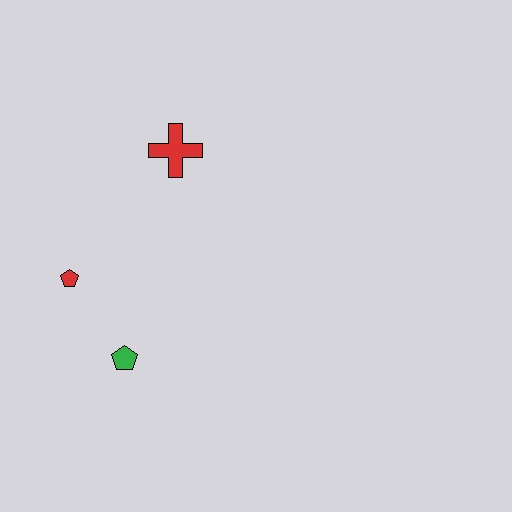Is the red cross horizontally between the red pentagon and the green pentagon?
No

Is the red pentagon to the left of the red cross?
Yes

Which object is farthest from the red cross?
The green pentagon is farthest from the red cross.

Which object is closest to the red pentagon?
The green pentagon is closest to the red pentagon.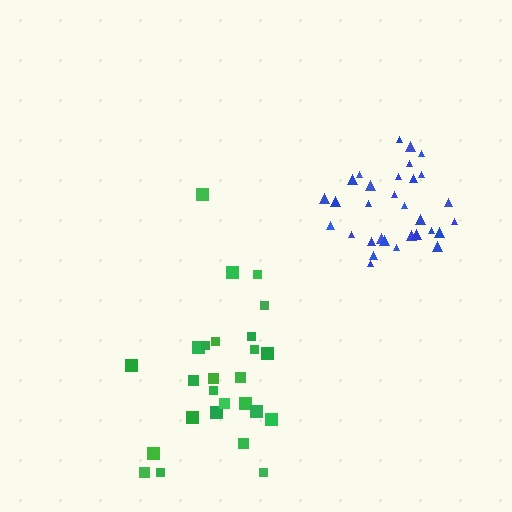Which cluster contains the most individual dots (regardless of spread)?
Blue (31).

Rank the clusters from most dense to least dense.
blue, green.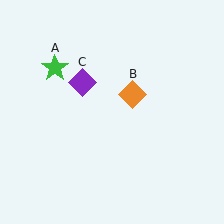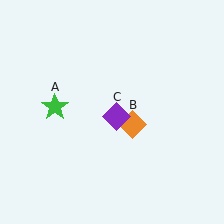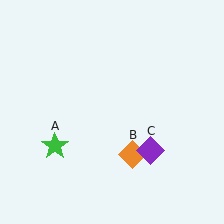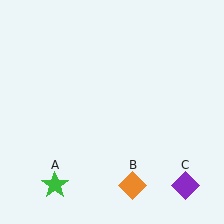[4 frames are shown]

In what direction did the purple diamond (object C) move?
The purple diamond (object C) moved down and to the right.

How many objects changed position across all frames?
3 objects changed position: green star (object A), orange diamond (object B), purple diamond (object C).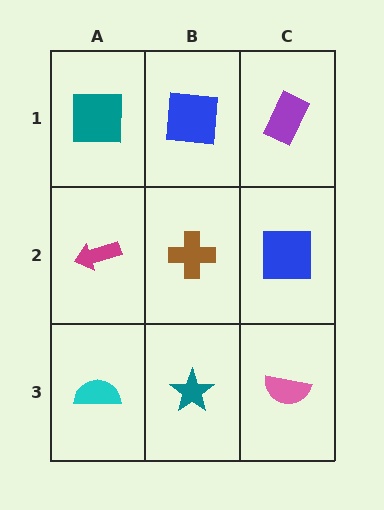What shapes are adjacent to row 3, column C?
A blue square (row 2, column C), a teal star (row 3, column B).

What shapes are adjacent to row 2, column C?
A purple rectangle (row 1, column C), a pink semicircle (row 3, column C), a brown cross (row 2, column B).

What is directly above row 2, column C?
A purple rectangle.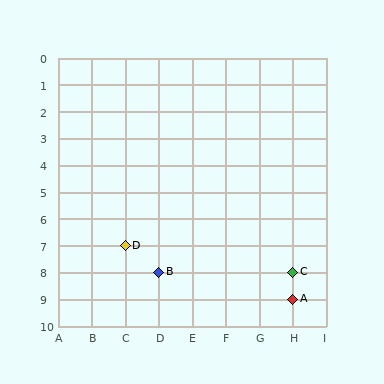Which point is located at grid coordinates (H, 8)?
Point C is at (H, 8).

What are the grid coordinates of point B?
Point B is at grid coordinates (D, 8).